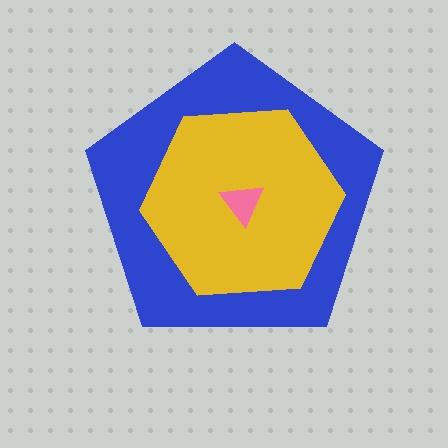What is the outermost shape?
The blue pentagon.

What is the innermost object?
The pink triangle.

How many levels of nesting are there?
3.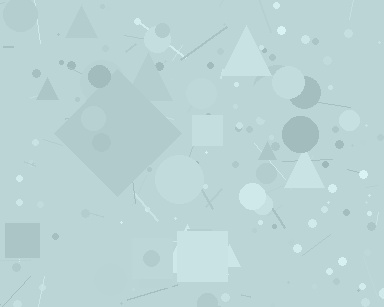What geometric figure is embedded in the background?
A diamond is embedded in the background.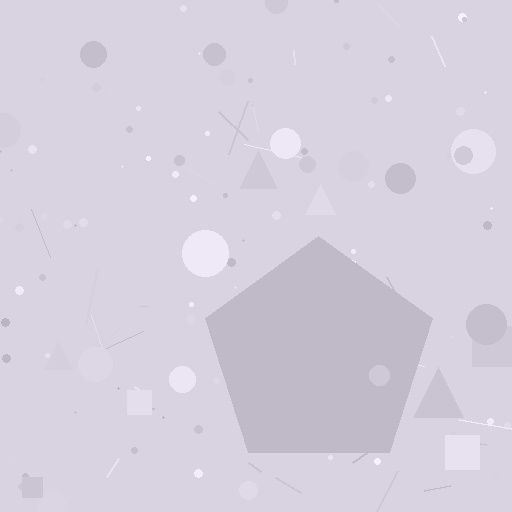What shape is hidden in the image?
A pentagon is hidden in the image.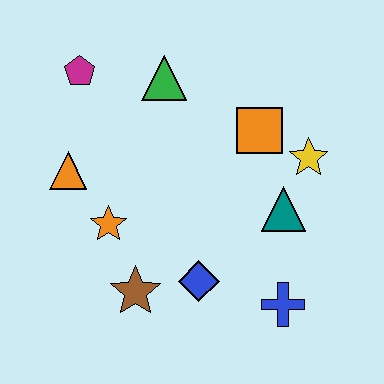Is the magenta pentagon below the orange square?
No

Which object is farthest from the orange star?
The yellow star is farthest from the orange star.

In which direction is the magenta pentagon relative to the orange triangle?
The magenta pentagon is above the orange triangle.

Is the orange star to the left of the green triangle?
Yes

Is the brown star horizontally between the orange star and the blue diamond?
Yes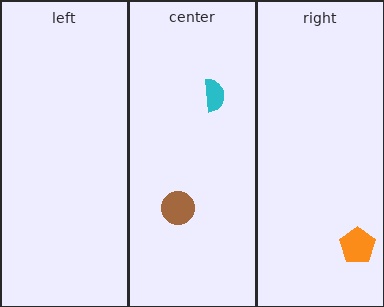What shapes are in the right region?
The orange pentagon.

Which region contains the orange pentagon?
The right region.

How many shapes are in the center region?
2.